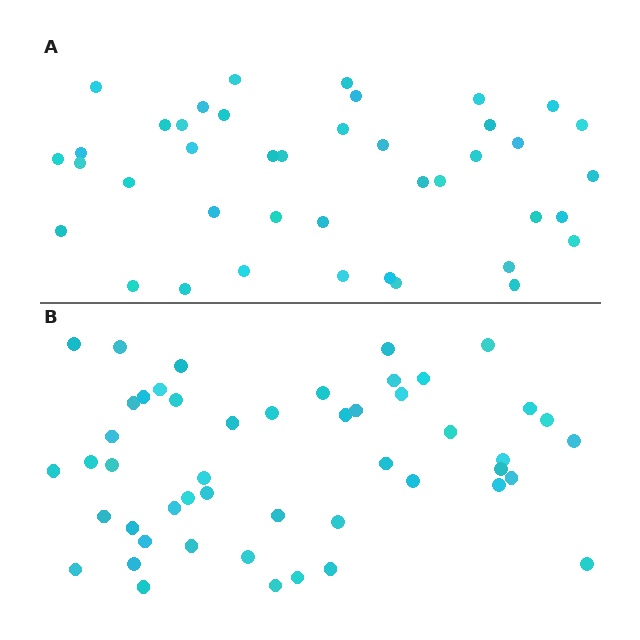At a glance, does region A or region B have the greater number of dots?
Region B (the bottom region) has more dots.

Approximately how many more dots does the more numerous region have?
Region B has roughly 8 or so more dots than region A.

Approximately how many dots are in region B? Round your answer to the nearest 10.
About 50 dots. (The exact count is 49, which rounds to 50.)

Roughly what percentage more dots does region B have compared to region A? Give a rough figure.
About 20% more.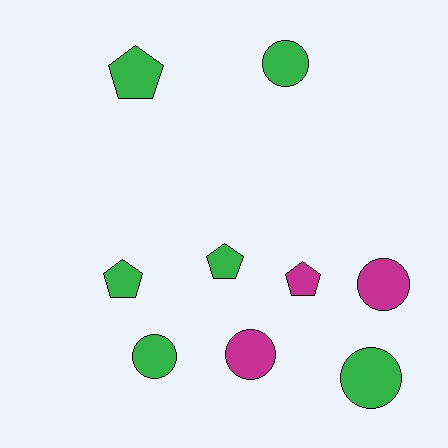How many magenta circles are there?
There are 2 magenta circles.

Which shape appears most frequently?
Circle, with 5 objects.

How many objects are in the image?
There are 9 objects.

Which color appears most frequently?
Green, with 6 objects.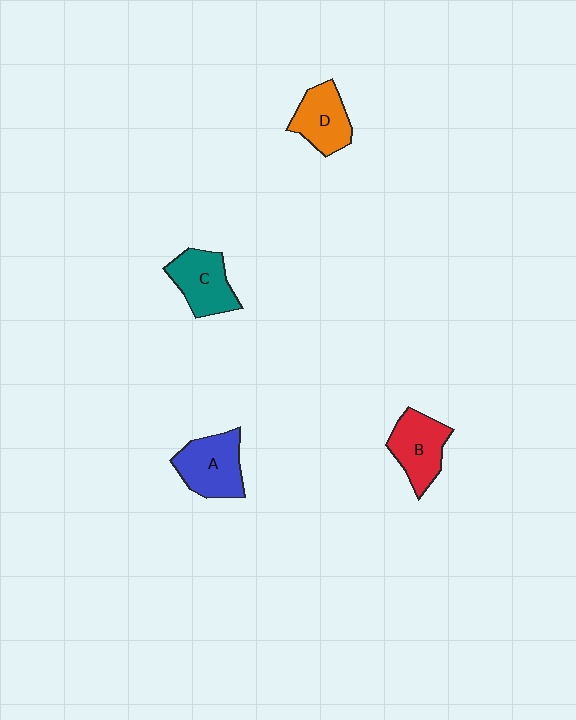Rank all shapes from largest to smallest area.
From largest to smallest: A (blue), B (red), C (teal), D (orange).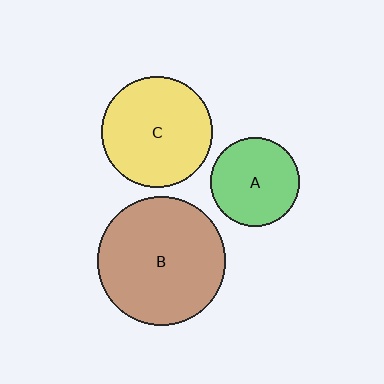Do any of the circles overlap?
No, none of the circles overlap.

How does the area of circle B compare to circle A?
Approximately 2.1 times.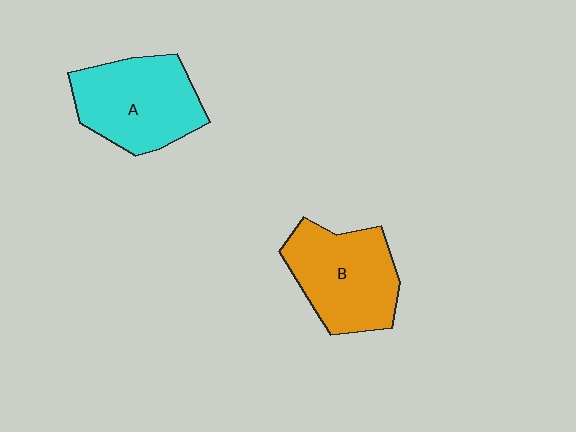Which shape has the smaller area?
Shape B (orange).